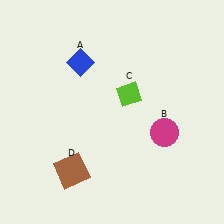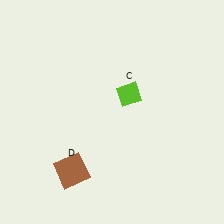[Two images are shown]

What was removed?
The blue diamond (A), the magenta circle (B) were removed in Image 2.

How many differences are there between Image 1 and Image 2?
There are 2 differences between the two images.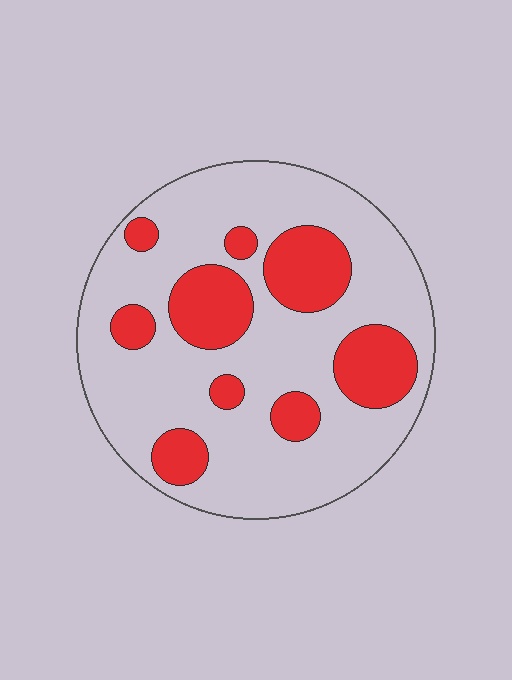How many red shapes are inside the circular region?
9.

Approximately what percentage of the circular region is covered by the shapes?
Approximately 25%.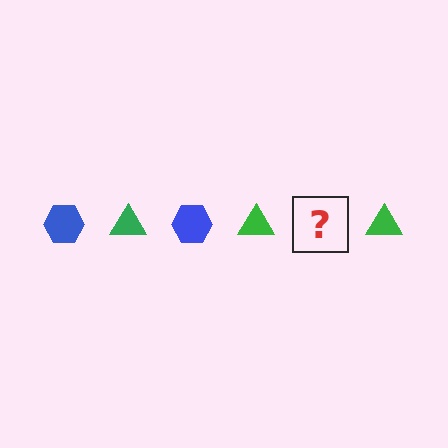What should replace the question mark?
The question mark should be replaced with a blue hexagon.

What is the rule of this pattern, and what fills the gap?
The rule is that the pattern alternates between blue hexagon and green triangle. The gap should be filled with a blue hexagon.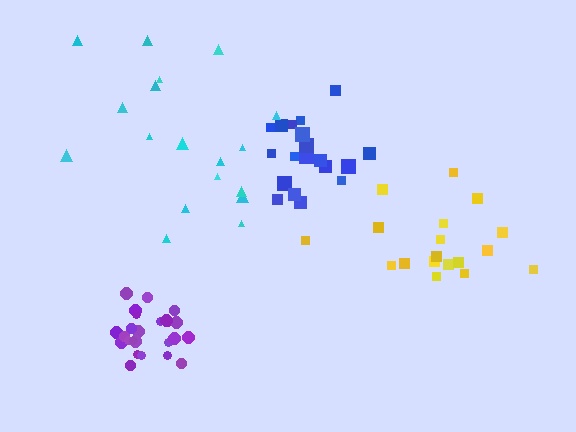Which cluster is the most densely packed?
Purple.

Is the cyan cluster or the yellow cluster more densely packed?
Yellow.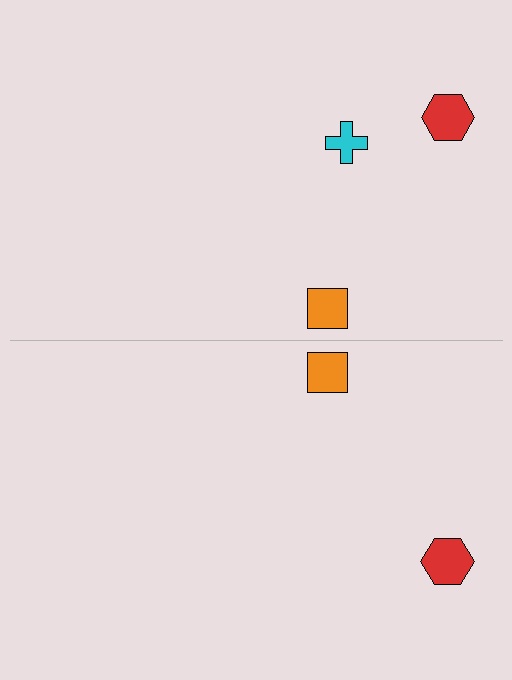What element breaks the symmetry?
A cyan cross is missing from the bottom side.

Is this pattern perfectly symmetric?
No, the pattern is not perfectly symmetric. A cyan cross is missing from the bottom side.